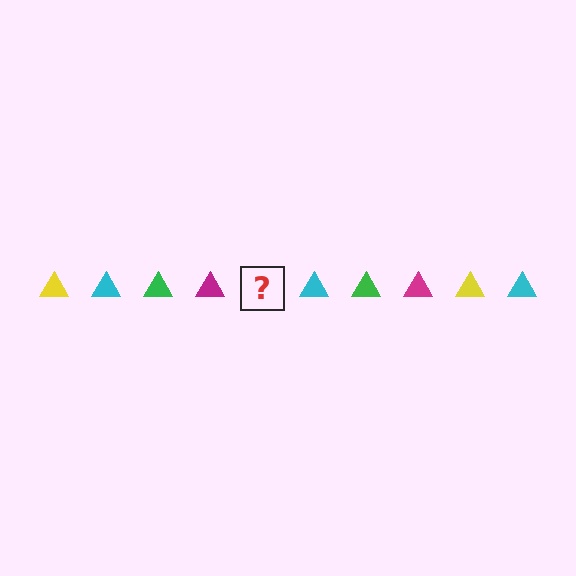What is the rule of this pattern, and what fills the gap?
The rule is that the pattern cycles through yellow, cyan, green, magenta triangles. The gap should be filled with a yellow triangle.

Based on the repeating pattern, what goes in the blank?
The blank should be a yellow triangle.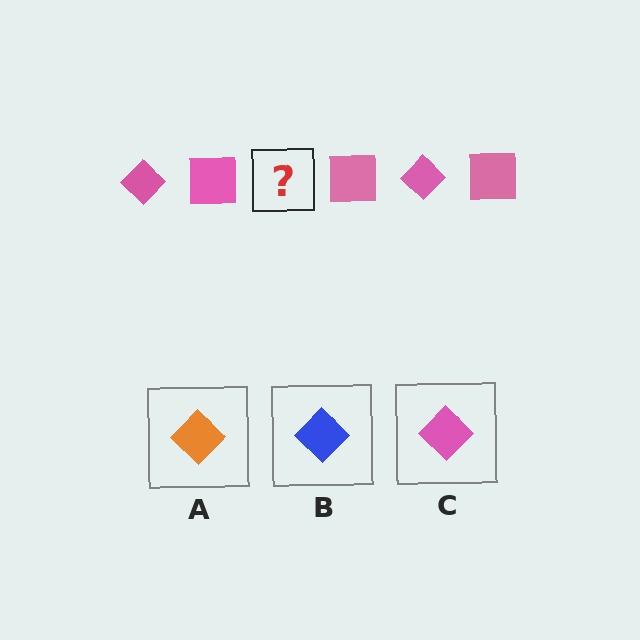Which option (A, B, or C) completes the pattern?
C.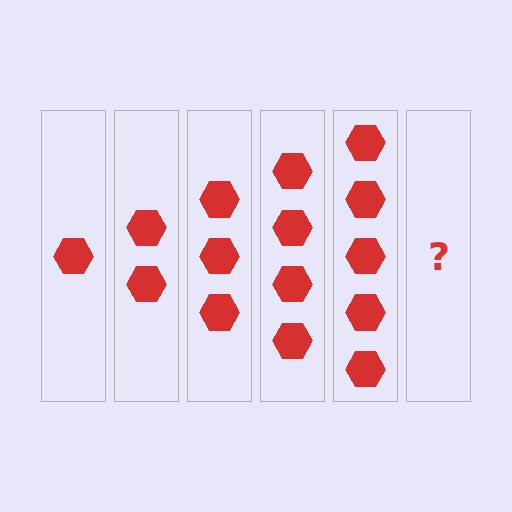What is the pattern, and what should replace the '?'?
The pattern is that each step adds one more hexagon. The '?' should be 6 hexagons.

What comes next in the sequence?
The next element should be 6 hexagons.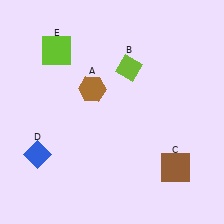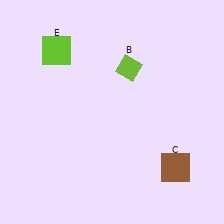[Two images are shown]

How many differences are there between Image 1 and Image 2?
There are 2 differences between the two images.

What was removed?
The brown hexagon (A), the blue diamond (D) were removed in Image 2.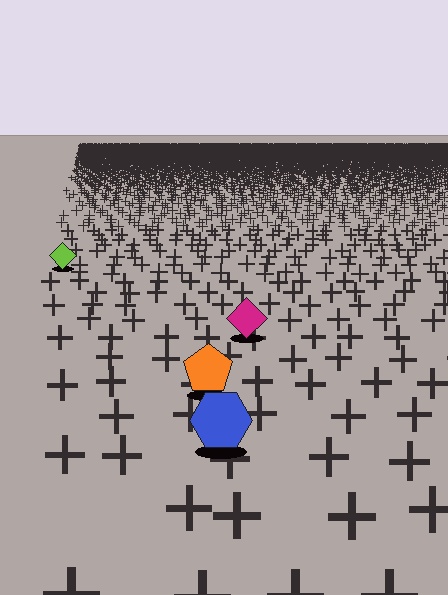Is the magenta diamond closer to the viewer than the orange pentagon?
No. The orange pentagon is closer — you can tell from the texture gradient: the ground texture is coarser near it.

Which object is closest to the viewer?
The blue hexagon is closest. The texture marks near it are larger and more spread out.